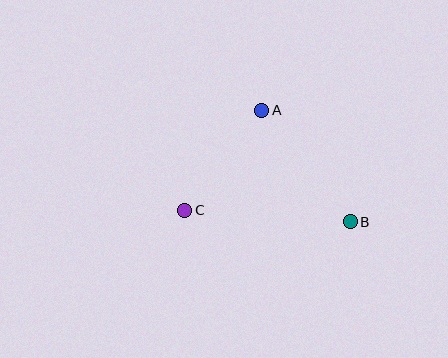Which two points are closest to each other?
Points A and C are closest to each other.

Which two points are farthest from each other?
Points B and C are farthest from each other.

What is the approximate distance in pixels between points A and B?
The distance between A and B is approximately 143 pixels.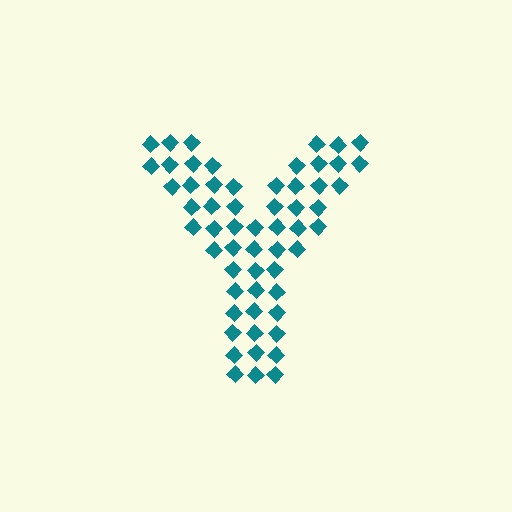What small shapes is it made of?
It is made of small diamonds.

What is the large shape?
The large shape is the letter Y.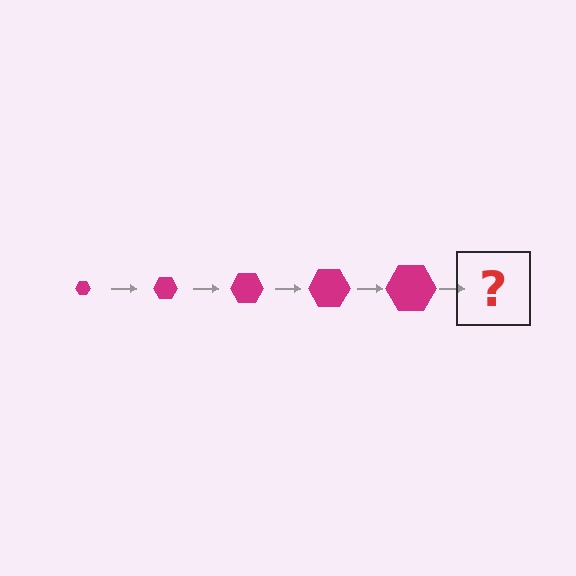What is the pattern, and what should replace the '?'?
The pattern is that the hexagon gets progressively larger each step. The '?' should be a magenta hexagon, larger than the previous one.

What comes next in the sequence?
The next element should be a magenta hexagon, larger than the previous one.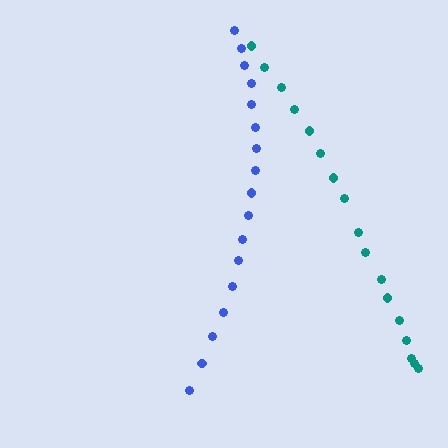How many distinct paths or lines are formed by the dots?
There are 2 distinct paths.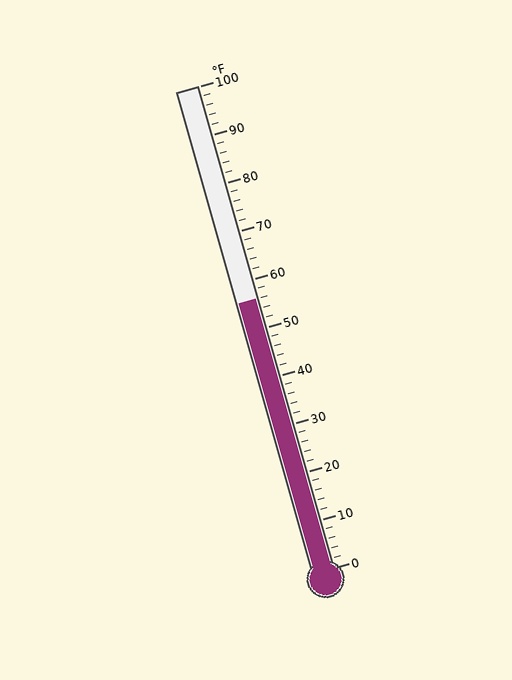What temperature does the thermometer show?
The thermometer shows approximately 56°F.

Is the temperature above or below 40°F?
The temperature is above 40°F.